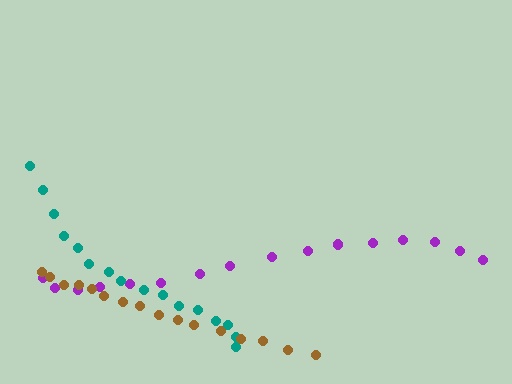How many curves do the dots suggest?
There are 3 distinct paths.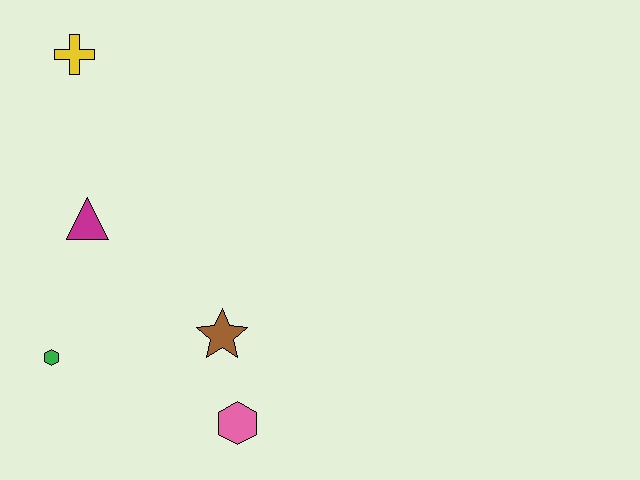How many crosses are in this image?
There is 1 cross.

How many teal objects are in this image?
There are no teal objects.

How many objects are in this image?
There are 5 objects.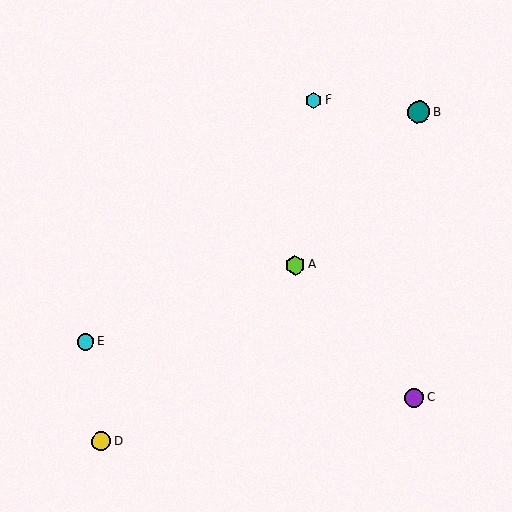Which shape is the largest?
The teal circle (labeled B) is the largest.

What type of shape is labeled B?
Shape B is a teal circle.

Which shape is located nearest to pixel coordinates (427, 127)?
The teal circle (labeled B) at (419, 112) is nearest to that location.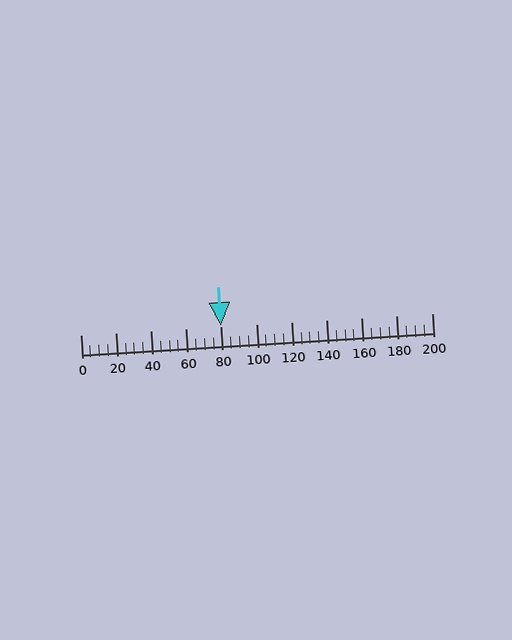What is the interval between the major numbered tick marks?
The major tick marks are spaced 20 units apart.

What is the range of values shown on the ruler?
The ruler shows values from 0 to 200.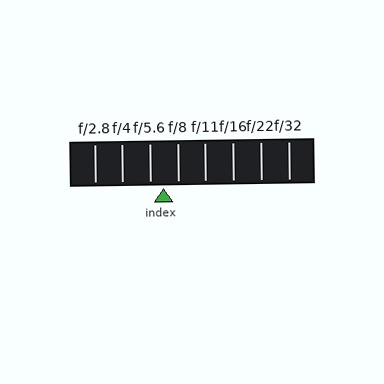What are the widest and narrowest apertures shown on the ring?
The widest aperture shown is f/2.8 and the narrowest is f/32.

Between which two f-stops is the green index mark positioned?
The index mark is between f/5.6 and f/8.